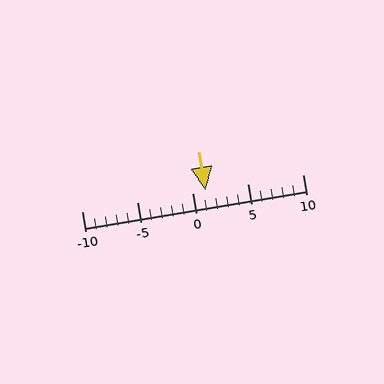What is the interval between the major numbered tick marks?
The major tick marks are spaced 5 units apart.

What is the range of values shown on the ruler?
The ruler shows values from -10 to 10.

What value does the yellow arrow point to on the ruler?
The yellow arrow points to approximately 1.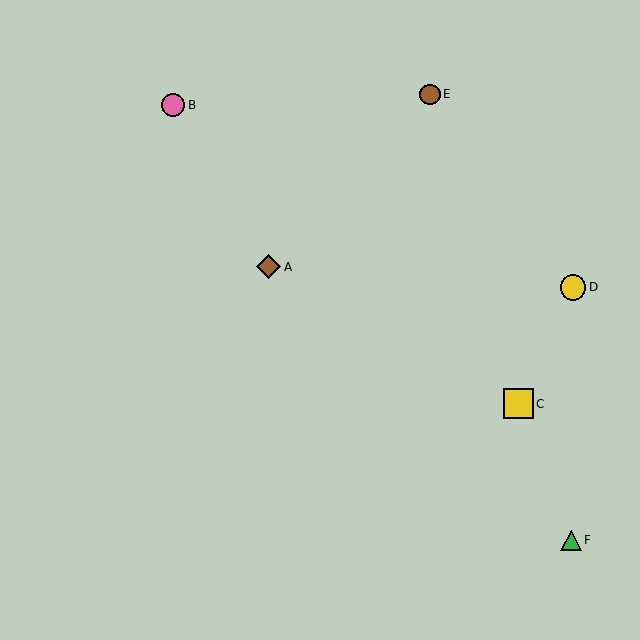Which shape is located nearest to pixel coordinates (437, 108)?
The brown circle (labeled E) at (430, 94) is nearest to that location.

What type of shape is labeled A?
Shape A is a brown diamond.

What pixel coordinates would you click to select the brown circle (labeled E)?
Click at (430, 94) to select the brown circle E.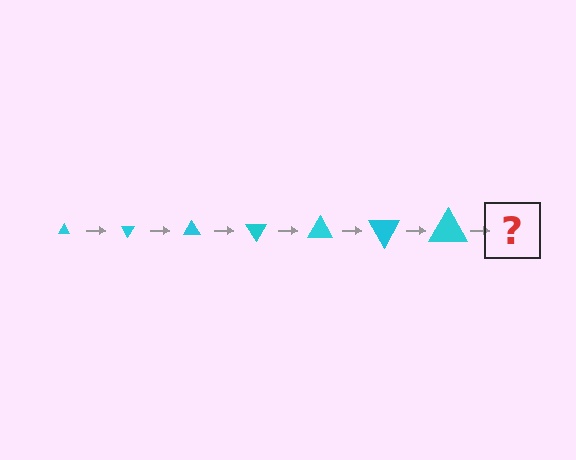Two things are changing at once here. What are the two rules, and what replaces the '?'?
The two rules are that the triangle grows larger each step and it rotates 60 degrees each step. The '?' should be a triangle, larger than the previous one and rotated 420 degrees from the start.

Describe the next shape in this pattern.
It should be a triangle, larger than the previous one and rotated 420 degrees from the start.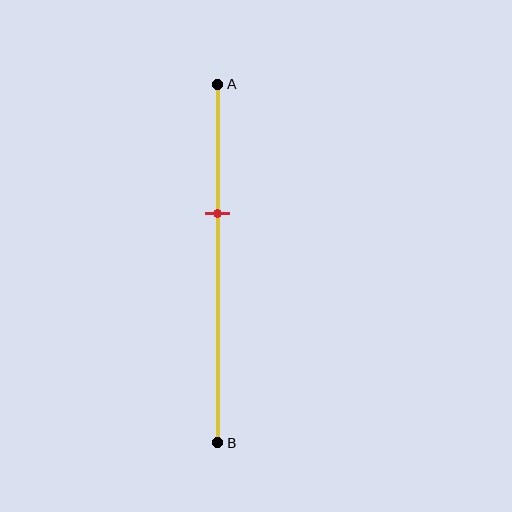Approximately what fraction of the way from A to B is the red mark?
The red mark is approximately 35% of the way from A to B.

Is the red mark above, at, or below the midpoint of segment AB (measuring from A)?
The red mark is above the midpoint of segment AB.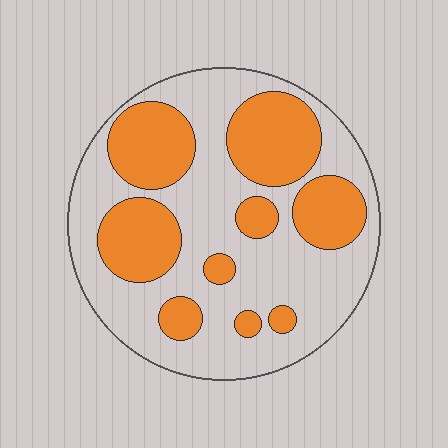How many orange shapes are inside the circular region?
9.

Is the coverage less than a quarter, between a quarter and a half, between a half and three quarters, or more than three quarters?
Between a quarter and a half.